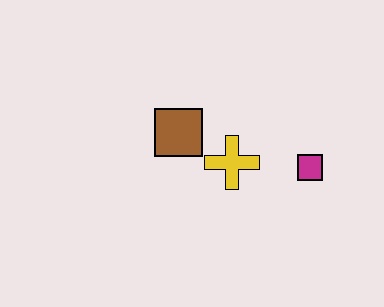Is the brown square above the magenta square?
Yes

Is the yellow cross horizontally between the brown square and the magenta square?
Yes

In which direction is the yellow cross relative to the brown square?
The yellow cross is to the right of the brown square.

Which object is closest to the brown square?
The yellow cross is closest to the brown square.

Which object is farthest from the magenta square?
The brown square is farthest from the magenta square.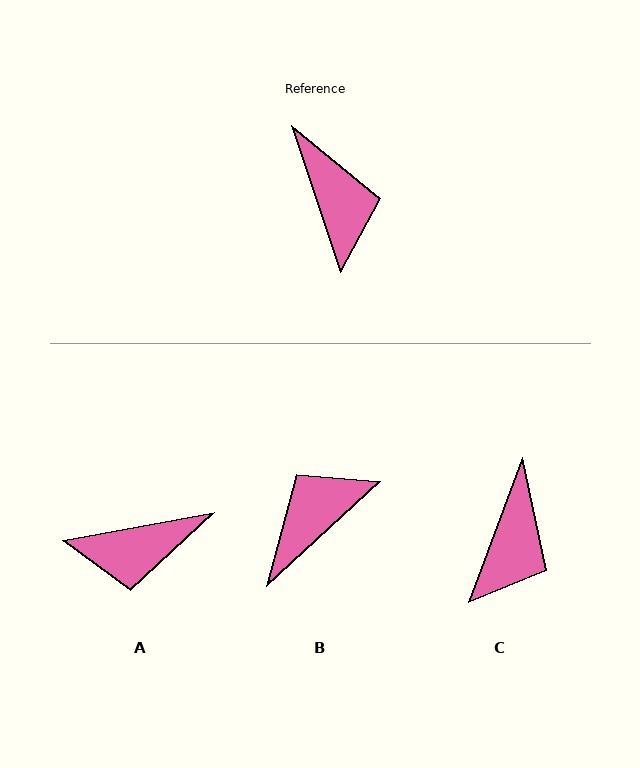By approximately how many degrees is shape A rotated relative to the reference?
Approximately 98 degrees clockwise.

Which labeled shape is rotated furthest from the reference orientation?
B, about 114 degrees away.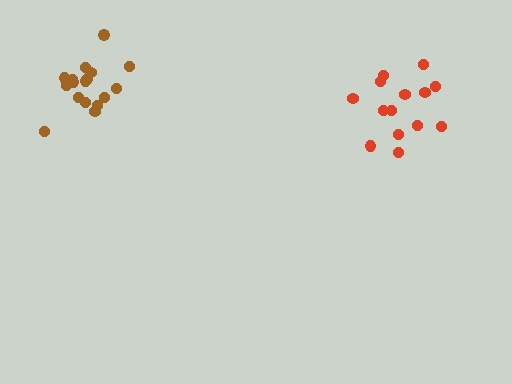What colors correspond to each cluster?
The clusters are colored: red, brown.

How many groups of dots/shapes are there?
There are 2 groups.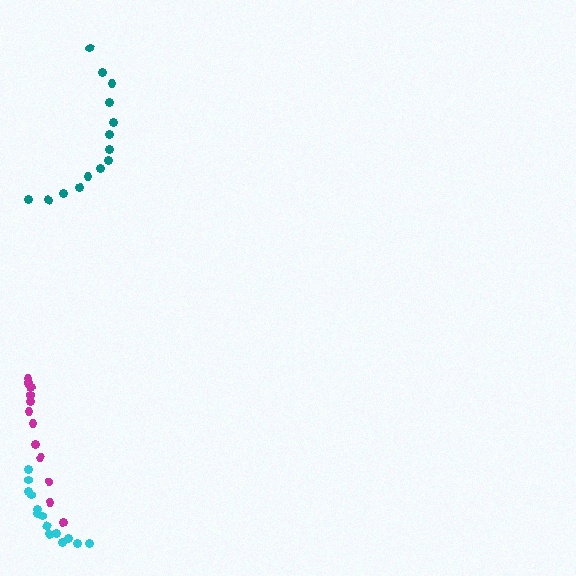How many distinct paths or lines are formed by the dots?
There are 3 distinct paths.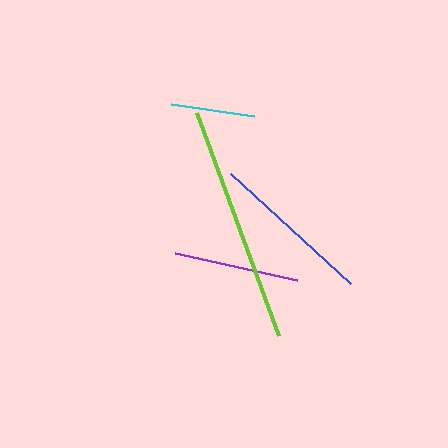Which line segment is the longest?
The lime line is the longest at approximately 237 pixels.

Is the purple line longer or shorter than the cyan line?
The purple line is longer than the cyan line.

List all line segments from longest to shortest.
From longest to shortest: lime, blue, purple, cyan.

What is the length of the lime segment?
The lime segment is approximately 237 pixels long.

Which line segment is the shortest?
The cyan line is the shortest at approximately 84 pixels.